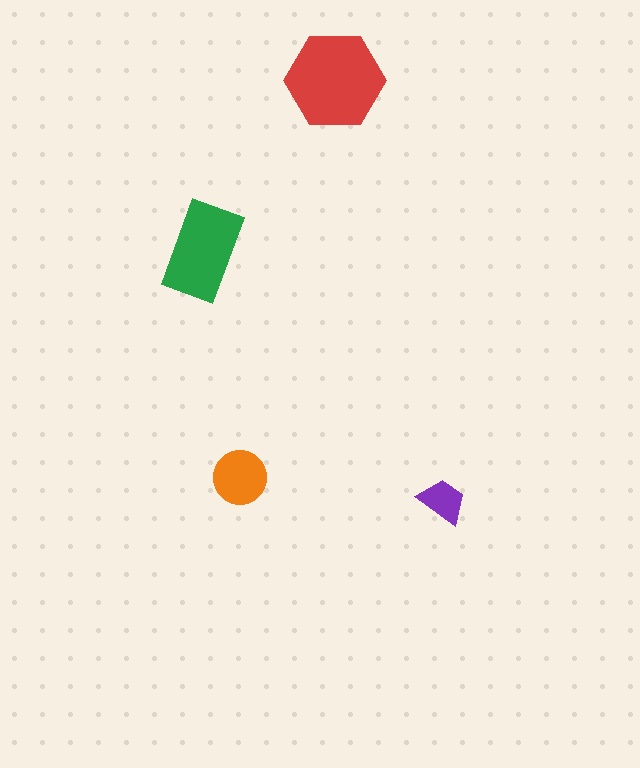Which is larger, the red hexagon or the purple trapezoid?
The red hexagon.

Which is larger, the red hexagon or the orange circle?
The red hexagon.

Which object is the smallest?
The purple trapezoid.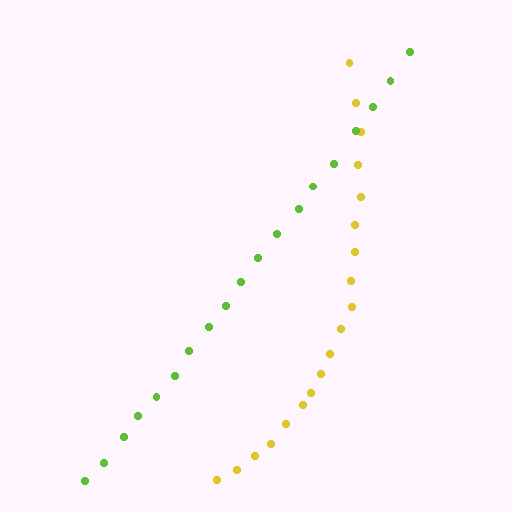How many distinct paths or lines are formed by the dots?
There are 2 distinct paths.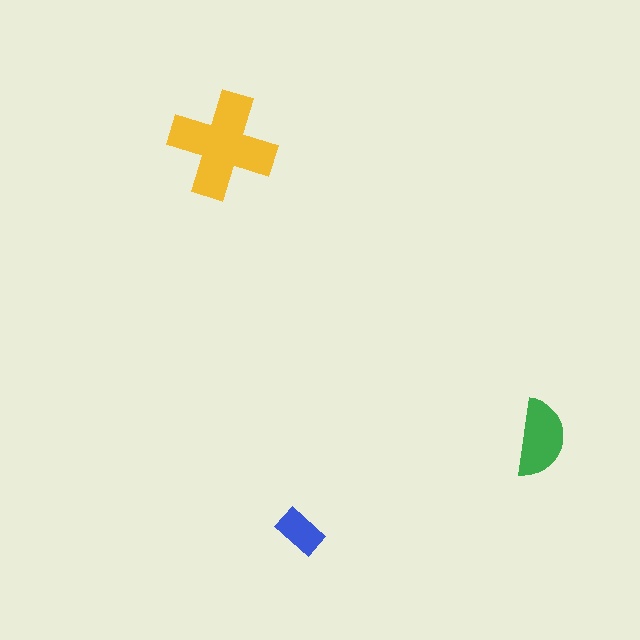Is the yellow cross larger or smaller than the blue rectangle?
Larger.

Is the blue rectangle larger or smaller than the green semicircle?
Smaller.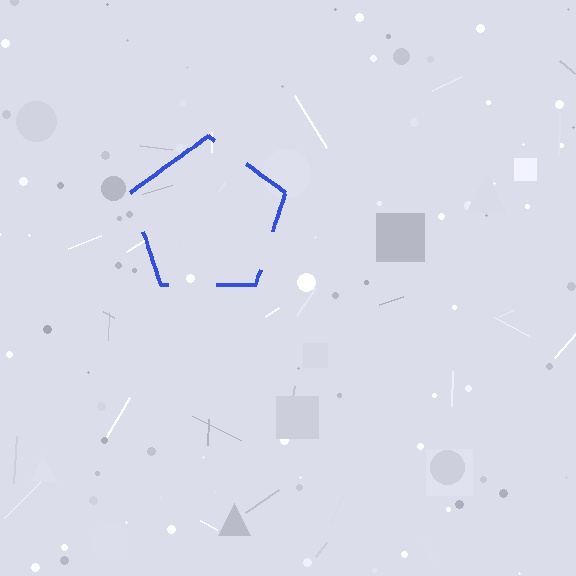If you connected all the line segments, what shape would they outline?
They would outline a pentagon.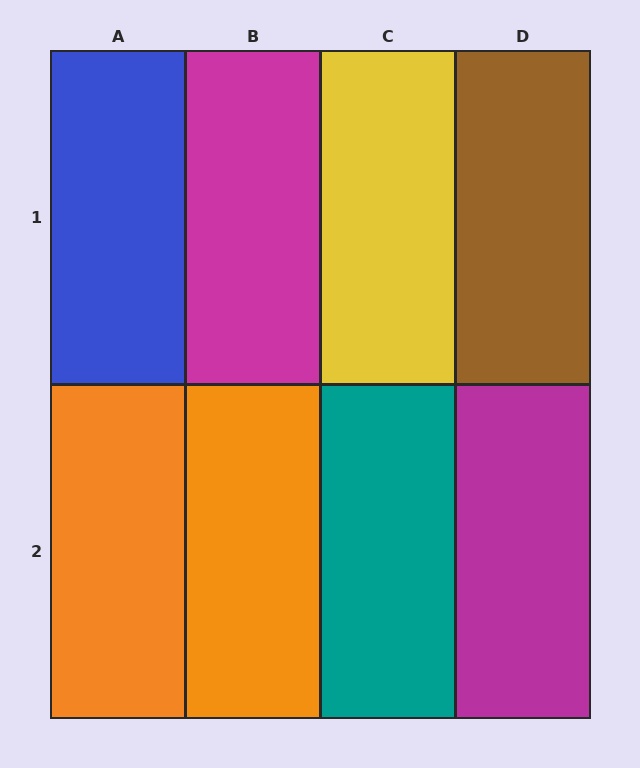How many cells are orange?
2 cells are orange.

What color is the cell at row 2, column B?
Orange.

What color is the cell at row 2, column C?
Teal.